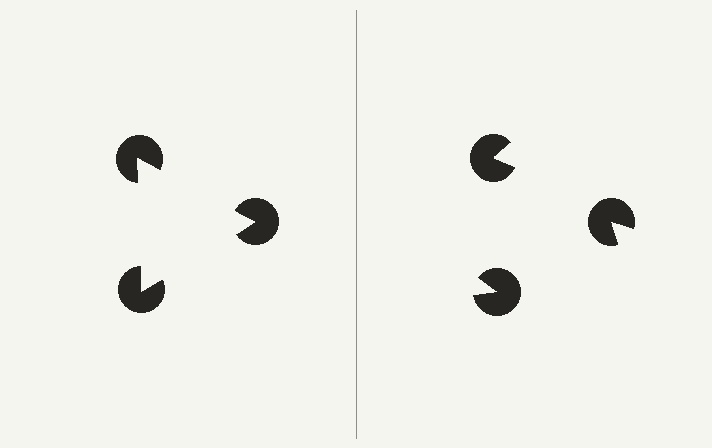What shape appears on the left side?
An illusory triangle.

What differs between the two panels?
The pac-man discs are positioned identically on both sides; only the wedge orientations differ. On the left they align to a triangle; on the right they are misaligned.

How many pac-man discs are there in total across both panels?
6 — 3 on each side.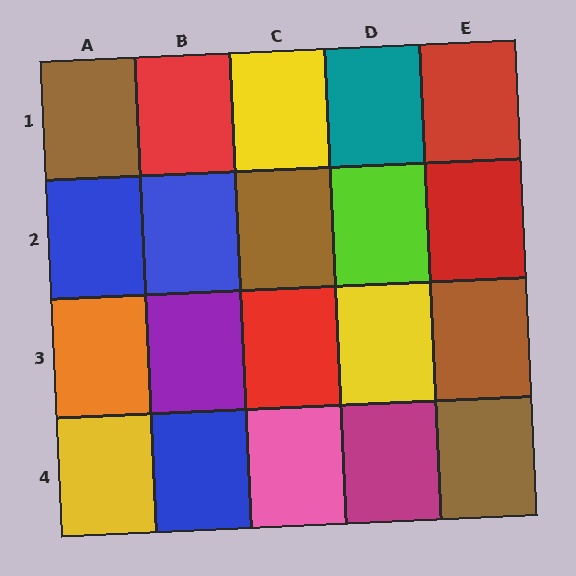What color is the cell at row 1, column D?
Teal.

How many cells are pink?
1 cell is pink.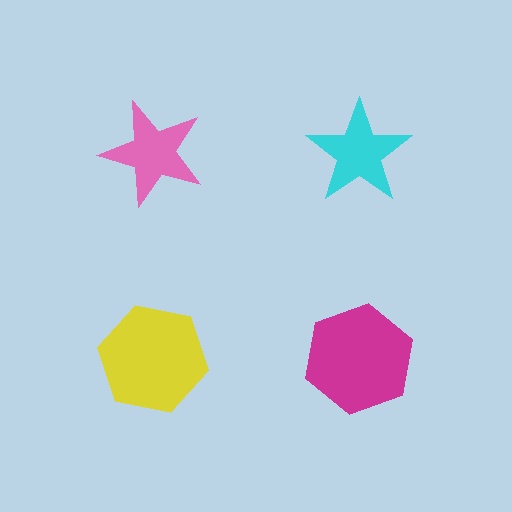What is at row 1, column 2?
A cyan star.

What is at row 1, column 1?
A pink star.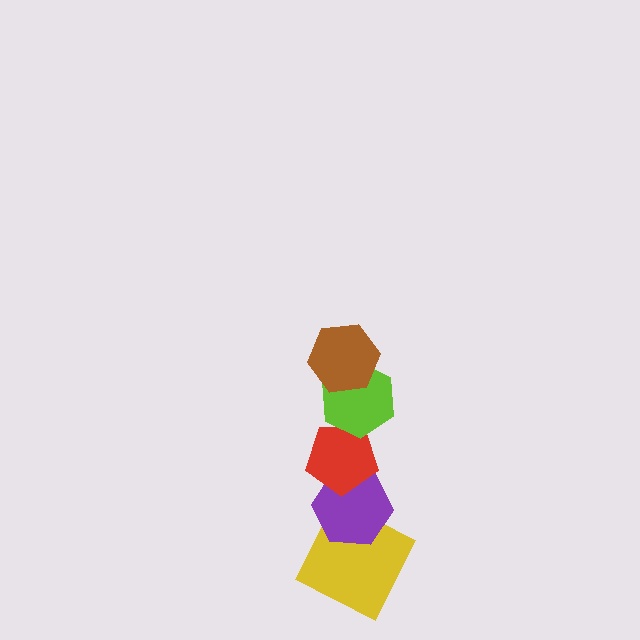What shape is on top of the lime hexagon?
The brown hexagon is on top of the lime hexagon.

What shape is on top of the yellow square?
The purple hexagon is on top of the yellow square.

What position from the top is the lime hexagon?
The lime hexagon is 2nd from the top.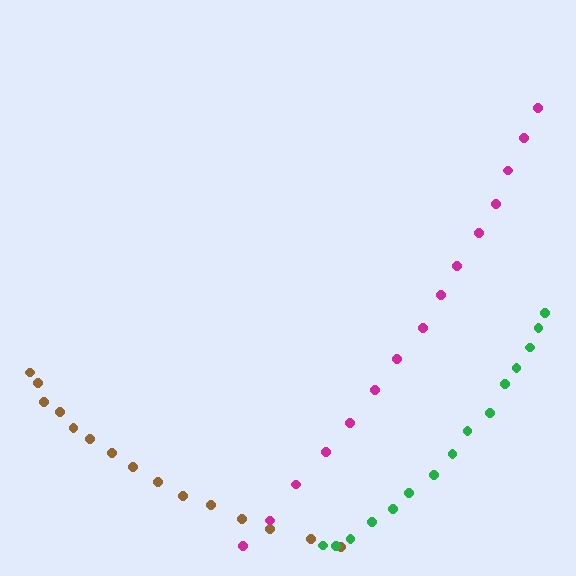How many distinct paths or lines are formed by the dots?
There are 3 distinct paths.